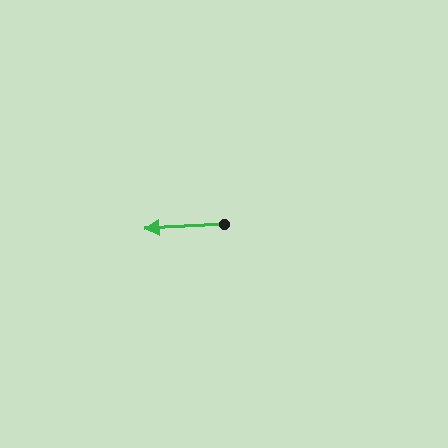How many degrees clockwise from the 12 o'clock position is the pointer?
Approximately 267 degrees.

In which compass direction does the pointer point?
West.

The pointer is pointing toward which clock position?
Roughly 9 o'clock.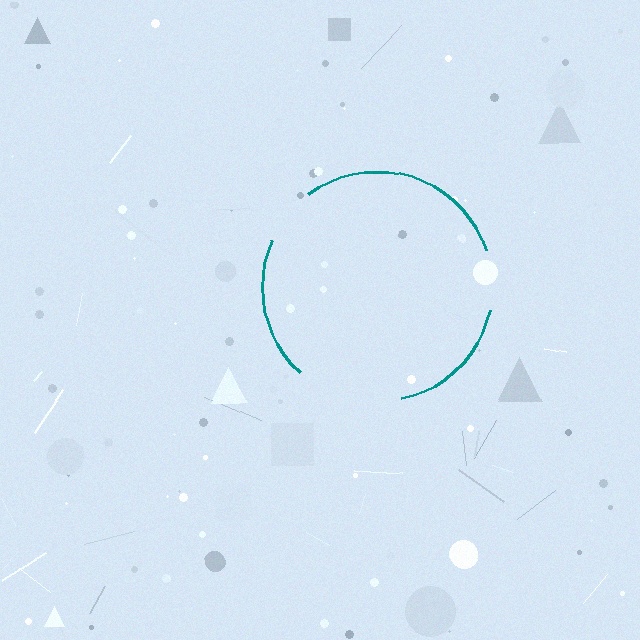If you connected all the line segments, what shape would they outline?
They would outline a circle.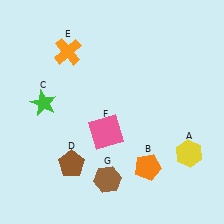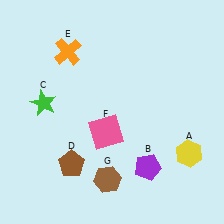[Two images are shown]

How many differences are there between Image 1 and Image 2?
There is 1 difference between the two images.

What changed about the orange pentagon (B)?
In Image 1, B is orange. In Image 2, it changed to purple.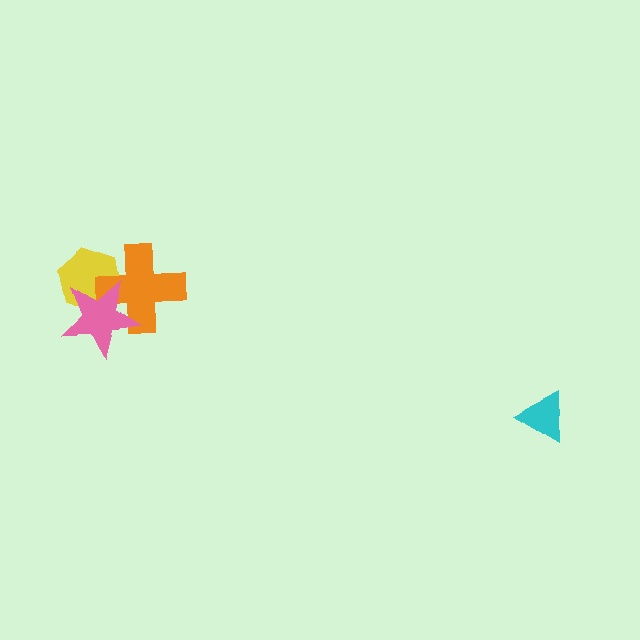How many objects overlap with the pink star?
2 objects overlap with the pink star.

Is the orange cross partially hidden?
Yes, it is partially covered by another shape.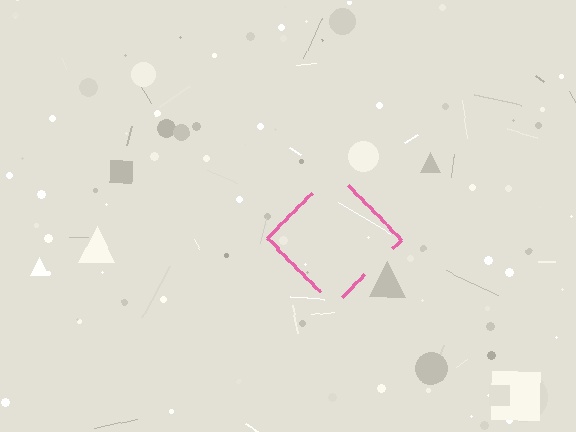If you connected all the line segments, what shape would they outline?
They would outline a diamond.